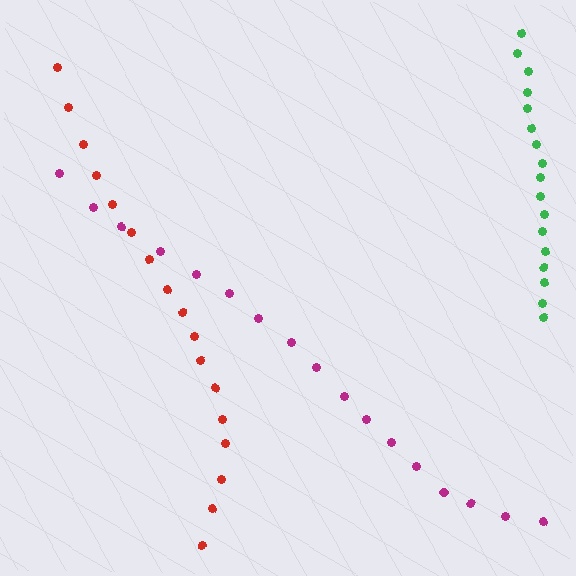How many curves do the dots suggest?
There are 3 distinct paths.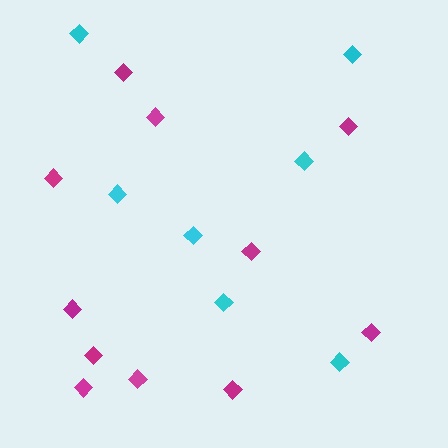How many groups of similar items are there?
There are 2 groups: one group of cyan diamonds (7) and one group of magenta diamonds (11).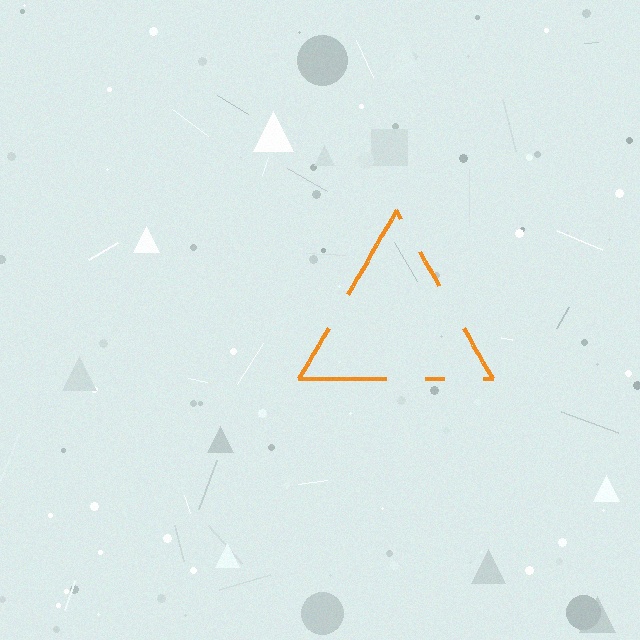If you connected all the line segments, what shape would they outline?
They would outline a triangle.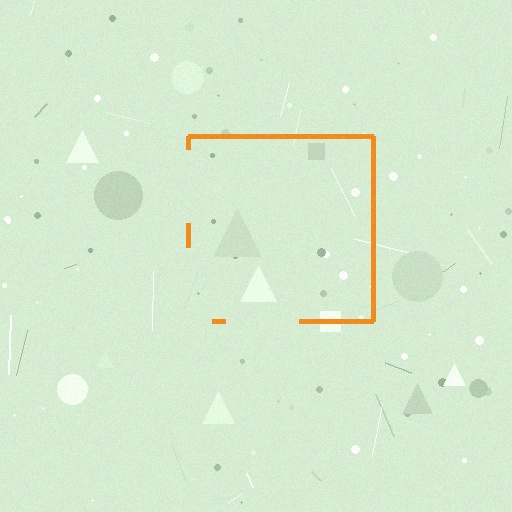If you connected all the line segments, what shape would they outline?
They would outline a square.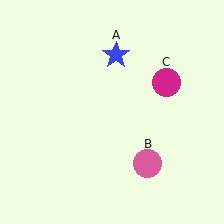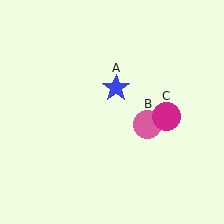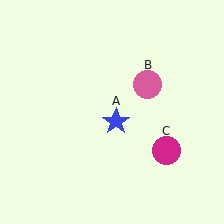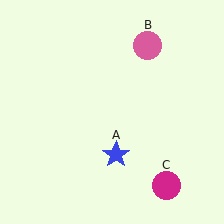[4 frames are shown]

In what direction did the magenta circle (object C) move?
The magenta circle (object C) moved down.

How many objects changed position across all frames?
3 objects changed position: blue star (object A), pink circle (object B), magenta circle (object C).